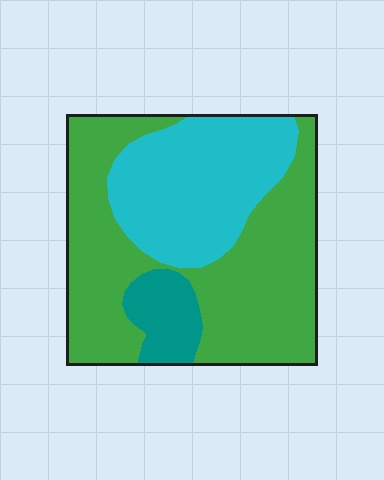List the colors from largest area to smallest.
From largest to smallest: green, cyan, teal.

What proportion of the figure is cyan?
Cyan takes up about one third (1/3) of the figure.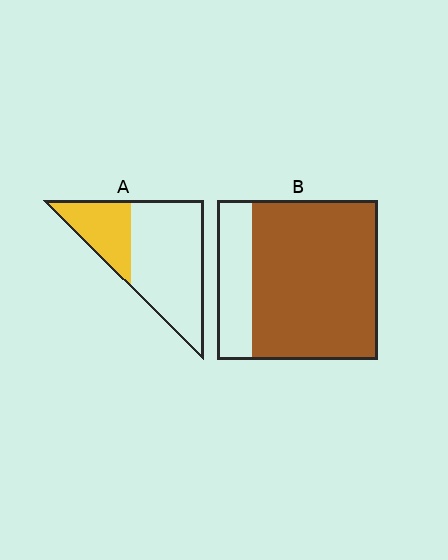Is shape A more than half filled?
No.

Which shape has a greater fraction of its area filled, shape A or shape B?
Shape B.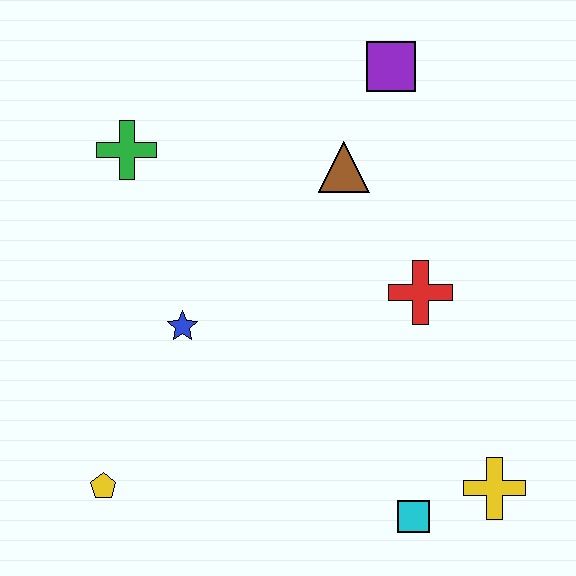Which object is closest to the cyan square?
The yellow cross is closest to the cyan square.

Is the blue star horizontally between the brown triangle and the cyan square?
No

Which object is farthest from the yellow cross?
The green cross is farthest from the yellow cross.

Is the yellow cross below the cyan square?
No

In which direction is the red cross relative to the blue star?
The red cross is to the right of the blue star.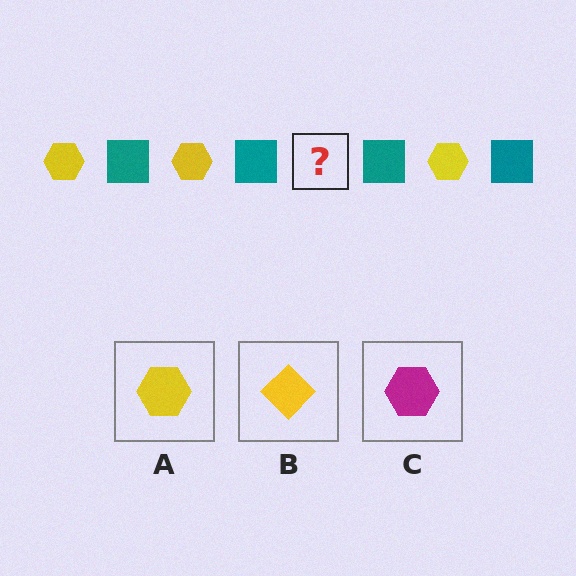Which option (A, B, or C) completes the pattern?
A.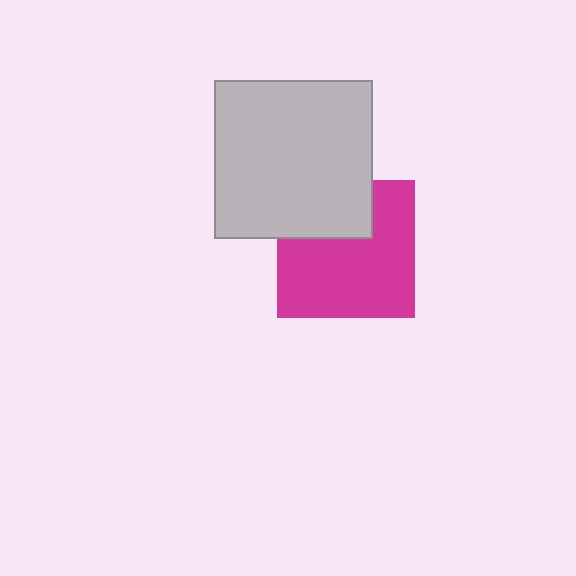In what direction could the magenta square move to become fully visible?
The magenta square could move down. That would shift it out from behind the light gray square entirely.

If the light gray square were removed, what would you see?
You would see the complete magenta square.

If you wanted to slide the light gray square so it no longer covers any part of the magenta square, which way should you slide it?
Slide it up — that is the most direct way to separate the two shapes.